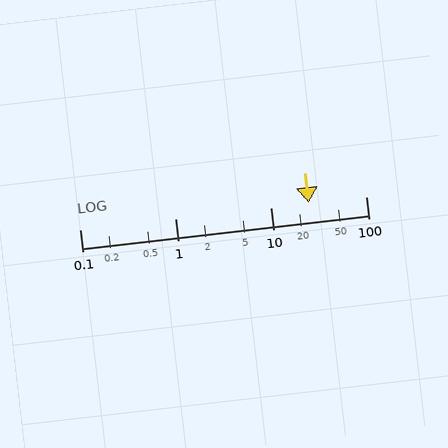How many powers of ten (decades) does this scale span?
The scale spans 3 decades, from 0.1 to 100.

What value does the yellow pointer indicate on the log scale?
The pointer indicates approximately 25.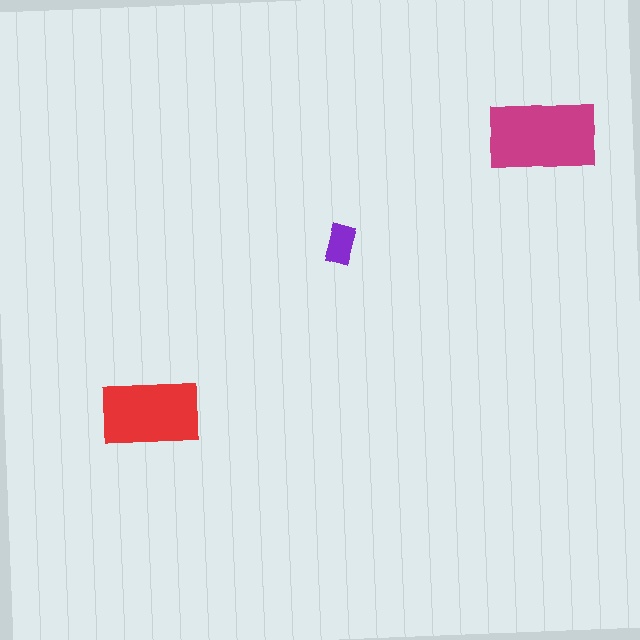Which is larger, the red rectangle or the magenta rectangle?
The magenta one.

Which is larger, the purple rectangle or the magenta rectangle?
The magenta one.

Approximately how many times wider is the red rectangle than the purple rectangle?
About 2.5 times wider.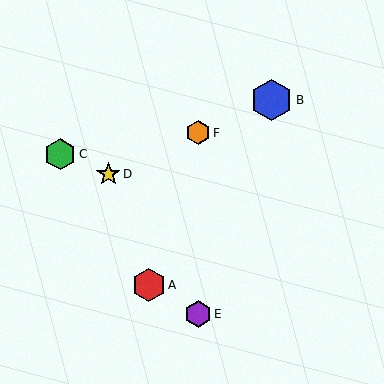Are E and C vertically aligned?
No, E is at x≈198 and C is at x≈60.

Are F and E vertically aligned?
Yes, both are at x≈198.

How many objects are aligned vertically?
2 objects (E, F) are aligned vertically.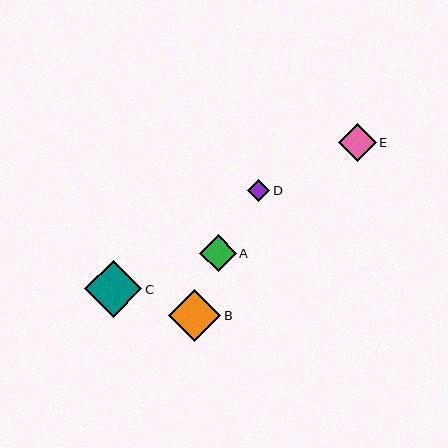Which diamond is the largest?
Diamond C is the largest with a size of approximately 58 pixels.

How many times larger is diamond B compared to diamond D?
Diamond B is approximately 2.4 times the size of diamond D.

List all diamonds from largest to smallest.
From largest to smallest: C, B, E, A, D.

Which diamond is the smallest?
Diamond D is the smallest with a size of approximately 22 pixels.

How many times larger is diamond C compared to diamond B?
Diamond C is approximately 1.1 times the size of diamond B.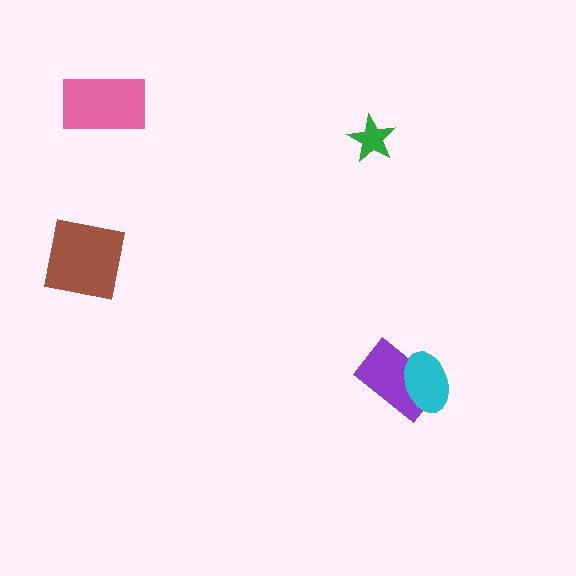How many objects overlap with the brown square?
0 objects overlap with the brown square.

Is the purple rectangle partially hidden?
Yes, it is partially covered by another shape.